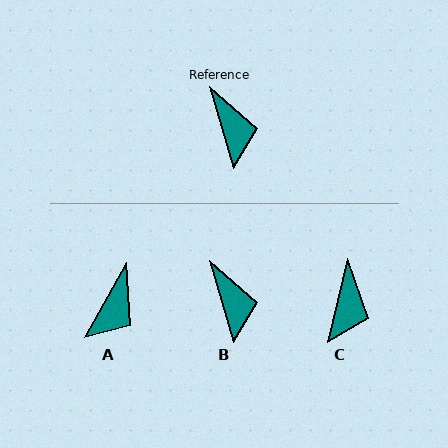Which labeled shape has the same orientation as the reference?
B.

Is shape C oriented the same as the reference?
No, it is off by about 29 degrees.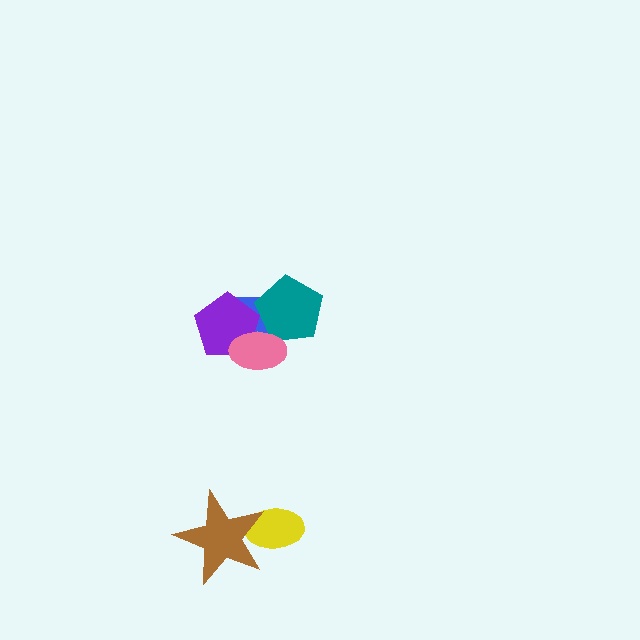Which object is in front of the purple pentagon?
The pink ellipse is in front of the purple pentagon.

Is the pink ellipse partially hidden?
No, no other shape covers it.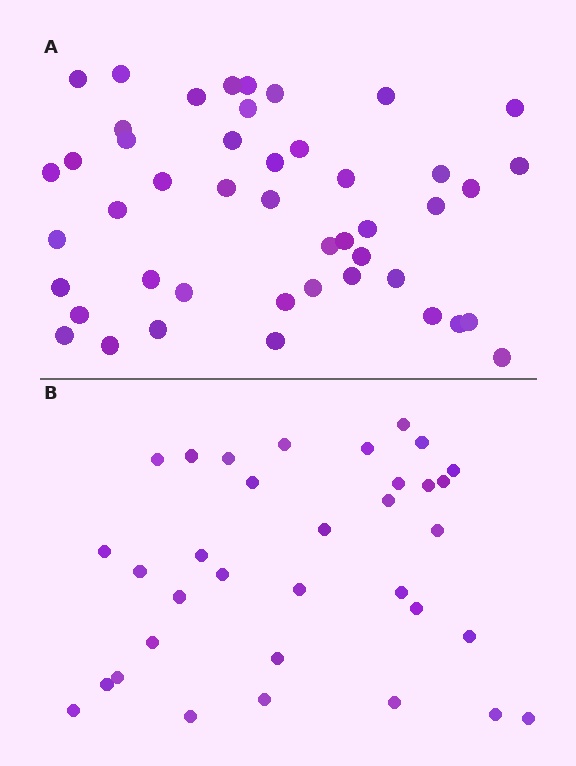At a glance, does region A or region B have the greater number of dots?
Region A (the top region) has more dots.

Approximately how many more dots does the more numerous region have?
Region A has roughly 12 or so more dots than region B.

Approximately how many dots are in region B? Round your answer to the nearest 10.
About 30 dots. (The exact count is 34, which rounds to 30.)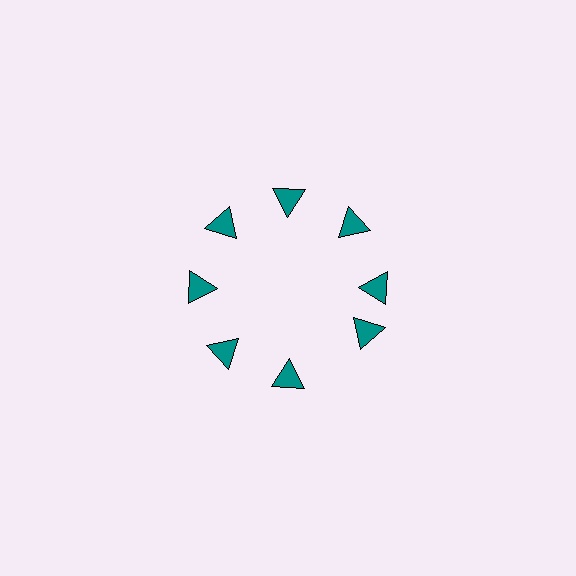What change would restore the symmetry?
The symmetry would be restored by rotating it back into even spacing with its neighbors so that all 8 triangles sit at equal angles and equal distance from the center.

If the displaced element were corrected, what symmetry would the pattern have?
It would have 8-fold rotational symmetry — the pattern would map onto itself every 45 degrees.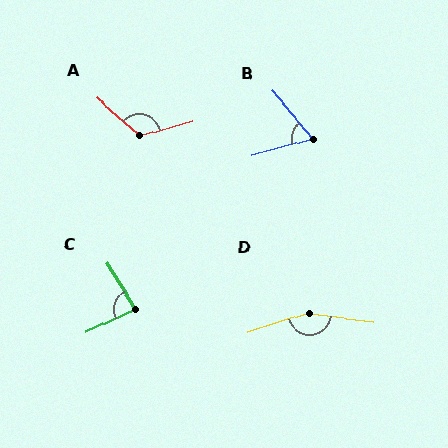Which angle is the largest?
D, at approximately 154 degrees.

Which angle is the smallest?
B, at approximately 64 degrees.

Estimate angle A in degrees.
Approximately 122 degrees.